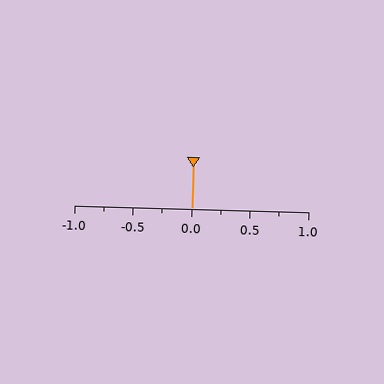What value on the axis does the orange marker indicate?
The marker indicates approximately 0.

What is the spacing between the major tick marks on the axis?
The major ticks are spaced 0.5 apart.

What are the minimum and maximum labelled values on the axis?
The axis runs from -1.0 to 1.0.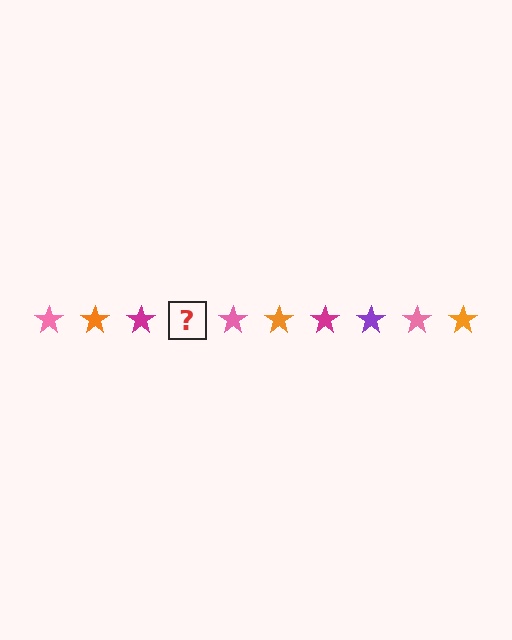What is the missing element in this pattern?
The missing element is a purple star.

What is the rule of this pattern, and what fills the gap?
The rule is that the pattern cycles through pink, orange, magenta, purple stars. The gap should be filled with a purple star.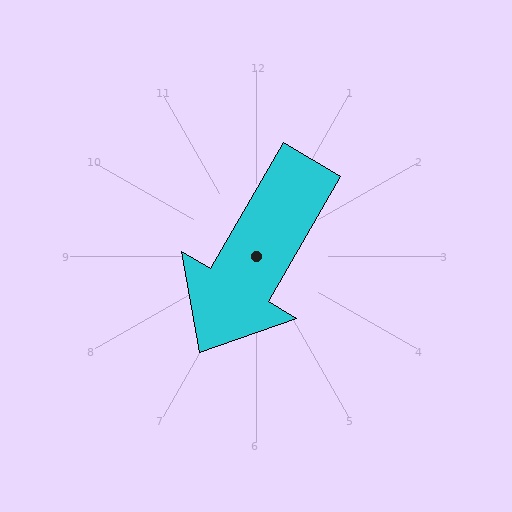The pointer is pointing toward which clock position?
Roughly 7 o'clock.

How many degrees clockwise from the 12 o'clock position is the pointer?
Approximately 210 degrees.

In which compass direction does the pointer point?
Southwest.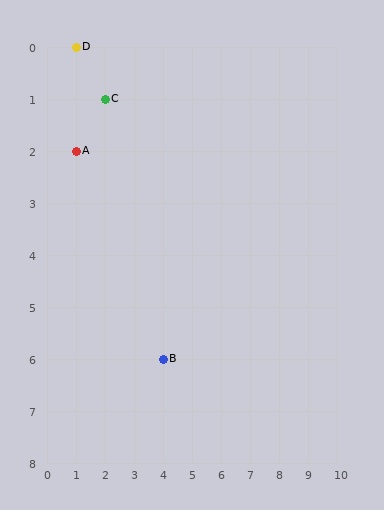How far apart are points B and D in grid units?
Points B and D are 3 columns and 6 rows apart (about 6.7 grid units diagonally).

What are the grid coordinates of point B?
Point B is at grid coordinates (4, 6).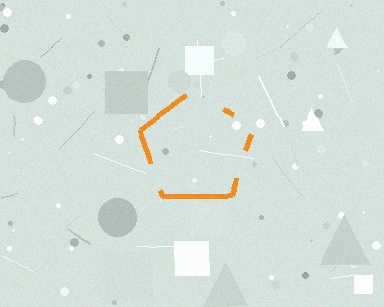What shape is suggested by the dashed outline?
The dashed outline suggests a pentagon.